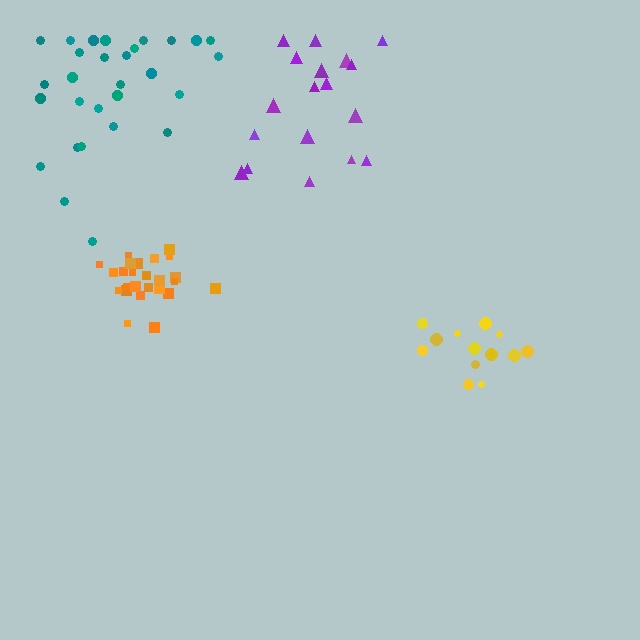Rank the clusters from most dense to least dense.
orange, yellow, teal, purple.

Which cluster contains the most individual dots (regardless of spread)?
Teal (29).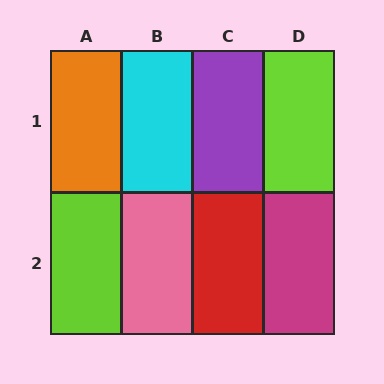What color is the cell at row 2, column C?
Red.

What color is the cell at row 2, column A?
Lime.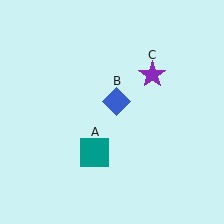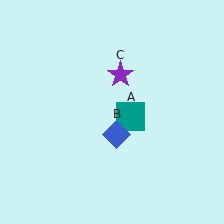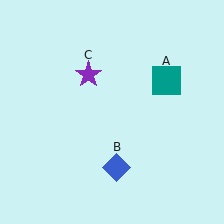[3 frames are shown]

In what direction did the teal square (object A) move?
The teal square (object A) moved up and to the right.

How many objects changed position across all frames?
3 objects changed position: teal square (object A), blue diamond (object B), purple star (object C).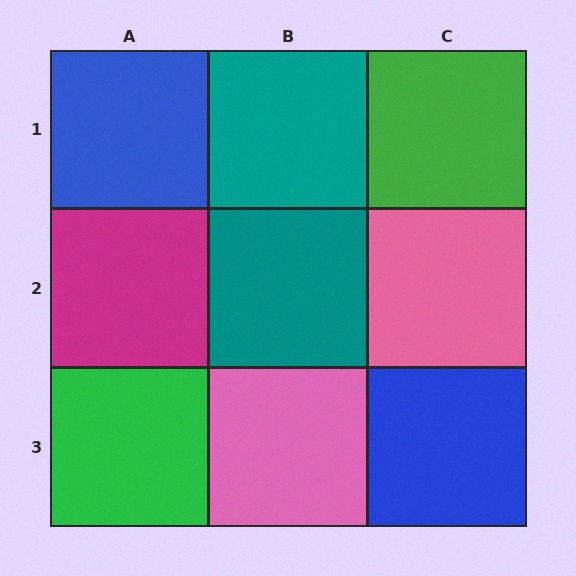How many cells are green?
2 cells are green.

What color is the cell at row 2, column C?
Pink.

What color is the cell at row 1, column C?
Green.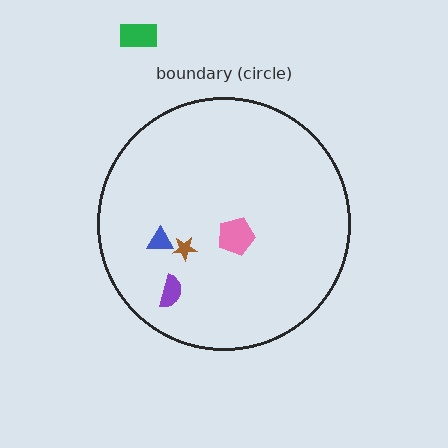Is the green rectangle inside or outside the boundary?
Outside.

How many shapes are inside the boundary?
4 inside, 1 outside.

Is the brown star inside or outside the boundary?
Inside.